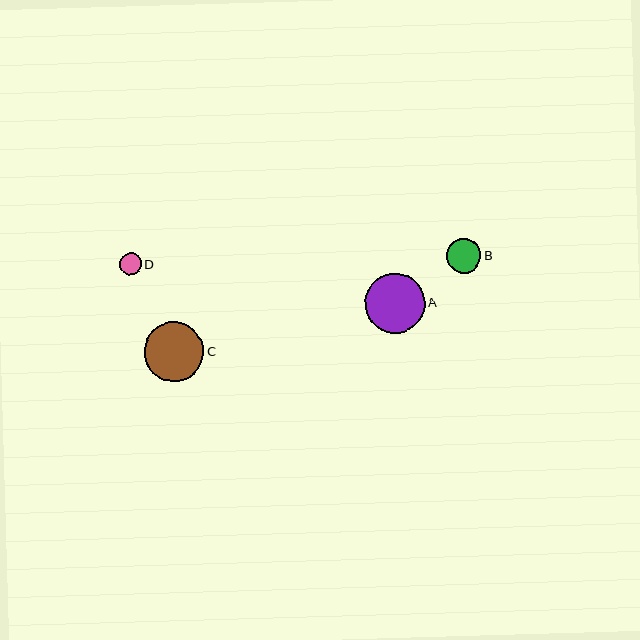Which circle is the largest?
Circle A is the largest with a size of approximately 60 pixels.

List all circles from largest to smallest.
From largest to smallest: A, C, B, D.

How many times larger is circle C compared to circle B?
Circle C is approximately 1.7 times the size of circle B.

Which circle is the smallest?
Circle D is the smallest with a size of approximately 22 pixels.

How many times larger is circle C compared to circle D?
Circle C is approximately 2.7 times the size of circle D.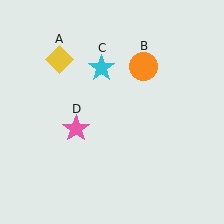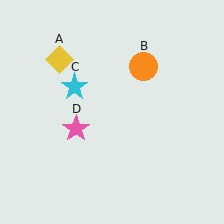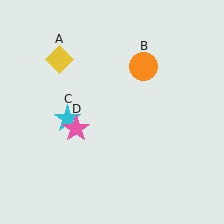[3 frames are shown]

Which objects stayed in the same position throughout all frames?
Yellow diamond (object A) and orange circle (object B) and pink star (object D) remained stationary.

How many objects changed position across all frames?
1 object changed position: cyan star (object C).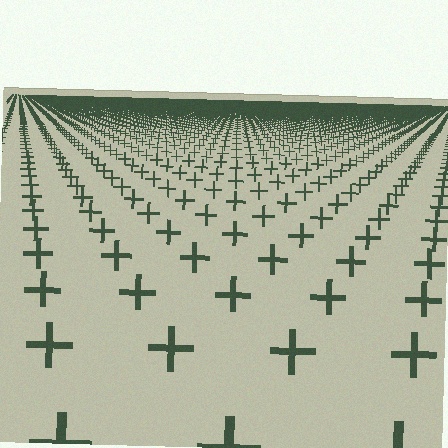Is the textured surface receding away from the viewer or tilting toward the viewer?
The surface is receding away from the viewer. Texture elements get smaller and denser toward the top.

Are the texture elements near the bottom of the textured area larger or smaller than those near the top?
Larger. Near the bottom, elements are closer to the viewer and appear at a bigger on-screen size.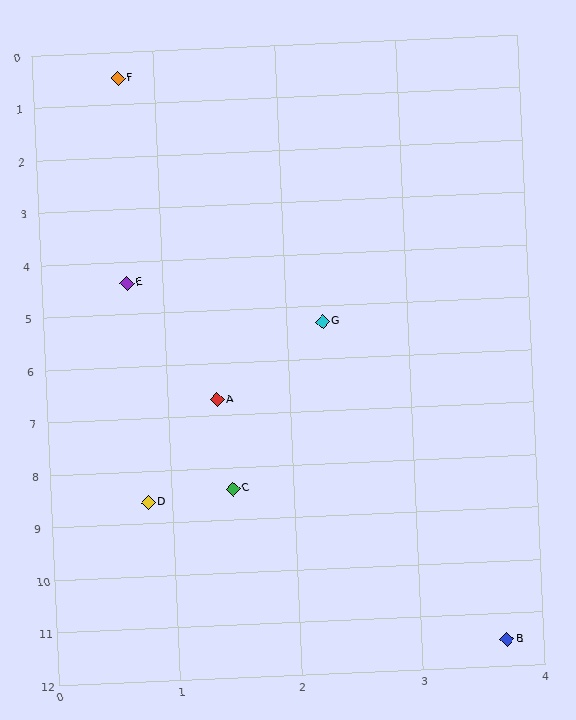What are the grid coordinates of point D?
Point D is at approximately (0.8, 8.6).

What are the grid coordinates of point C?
Point C is at approximately (1.5, 8.4).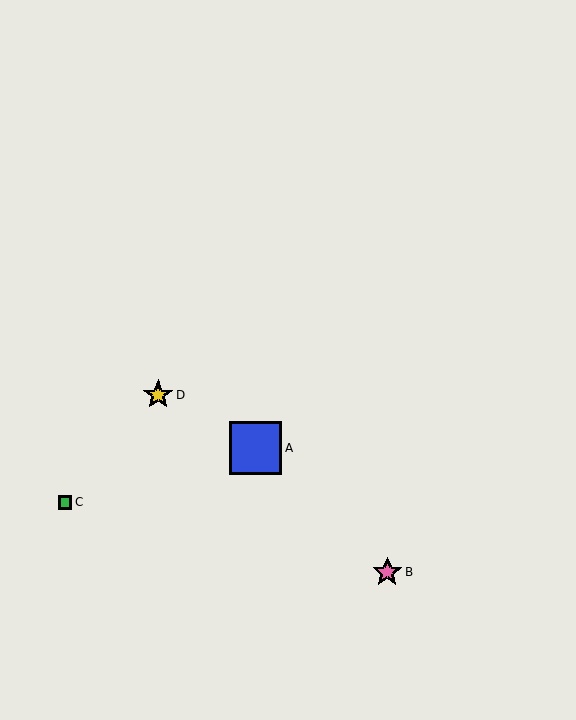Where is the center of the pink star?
The center of the pink star is at (387, 572).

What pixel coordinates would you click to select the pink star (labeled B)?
Click at (387, 572) to select the pink star B.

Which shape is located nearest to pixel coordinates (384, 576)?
The pink star (labeled B) at (387, 572) is nearest to that location.